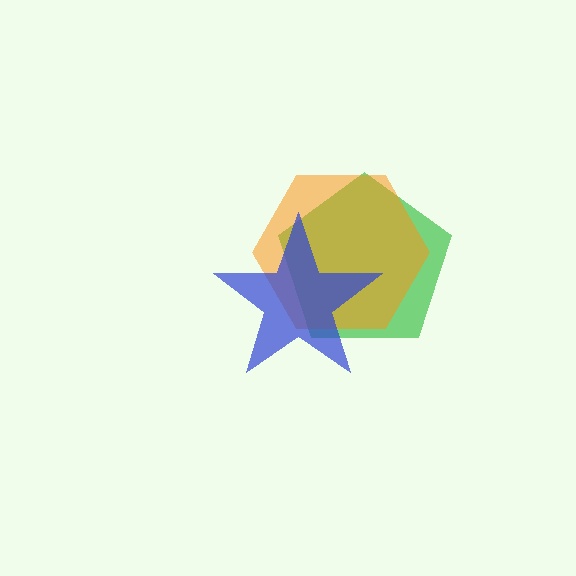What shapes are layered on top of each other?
The layered shapes are: a green pentagon, an orange hexagon, a blue star.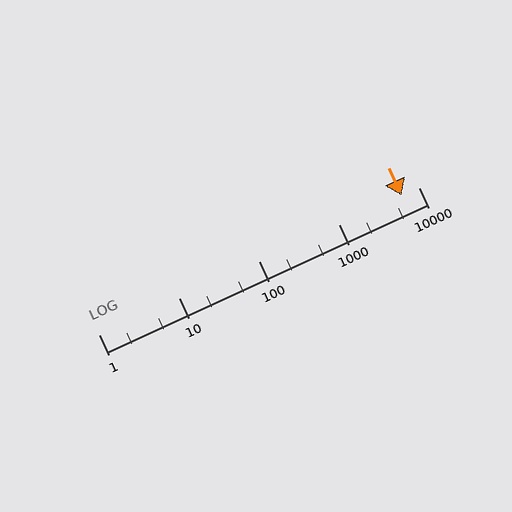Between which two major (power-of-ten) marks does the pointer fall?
The pointer is between 1000 and 10000.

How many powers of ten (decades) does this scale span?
The scale spans 4 decades, from 1 to 10000.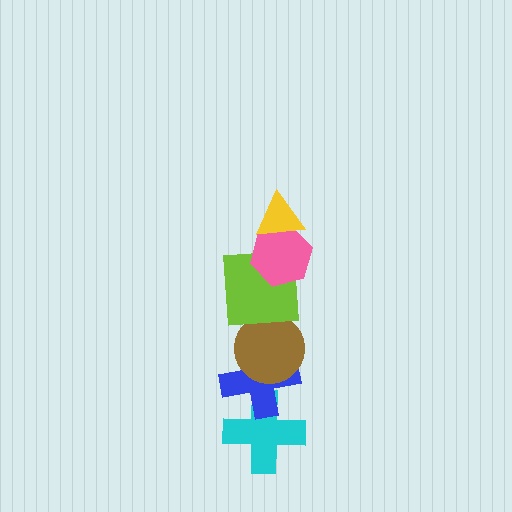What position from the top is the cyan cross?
The cyan cross is 6th from the top.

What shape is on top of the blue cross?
The brown circle is on top of the blue cross.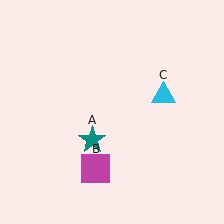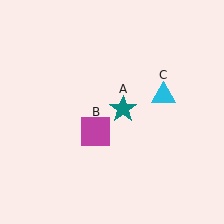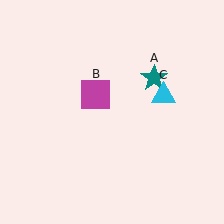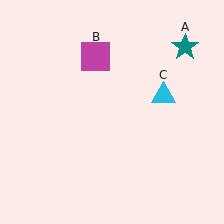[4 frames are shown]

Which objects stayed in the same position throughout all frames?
Cyan triangle (object C) remained stationary.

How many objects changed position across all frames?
2 objects changed position: teal star (object A), magenta square (object B).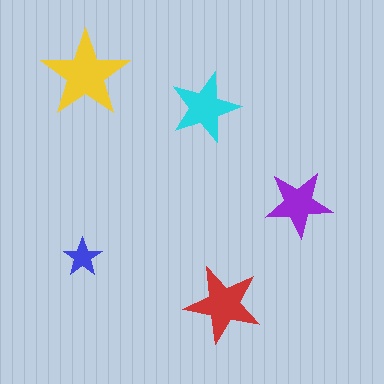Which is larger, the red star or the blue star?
The red one.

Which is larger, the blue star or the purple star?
The purple one.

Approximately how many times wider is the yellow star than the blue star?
About 2.5 times wider.